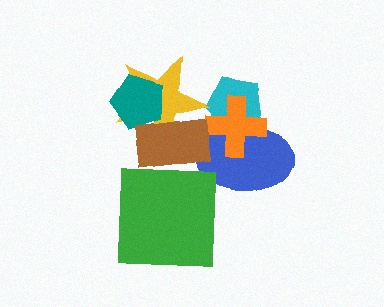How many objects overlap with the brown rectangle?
4 objects overlap with the brown rectangle.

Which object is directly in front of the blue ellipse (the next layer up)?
The cyan pentagon is directly in front of the blue ellipse.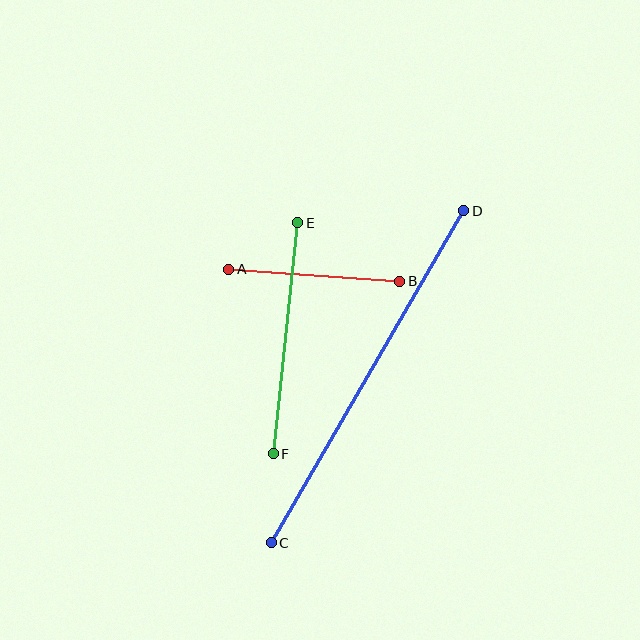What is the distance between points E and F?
The distance is approximately 232 pixels.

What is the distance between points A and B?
The distance is approximately 171 pixels.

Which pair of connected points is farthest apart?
Points C and D are farthest apart.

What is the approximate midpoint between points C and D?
The midpoint is at approximately (367, 377) pixels.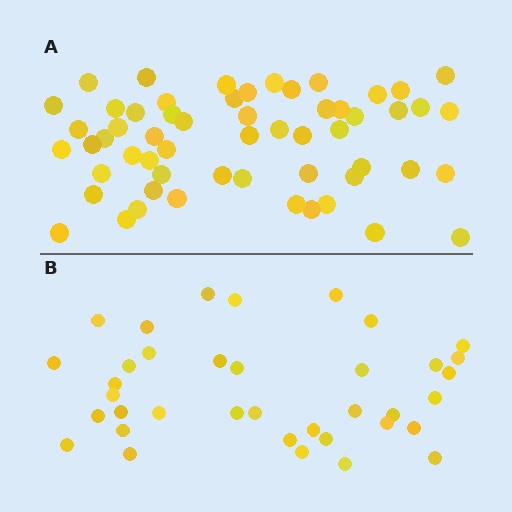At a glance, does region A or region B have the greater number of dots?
Region A (the top region) has more dots.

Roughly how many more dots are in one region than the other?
Region A has approximately 20 more dots than region B.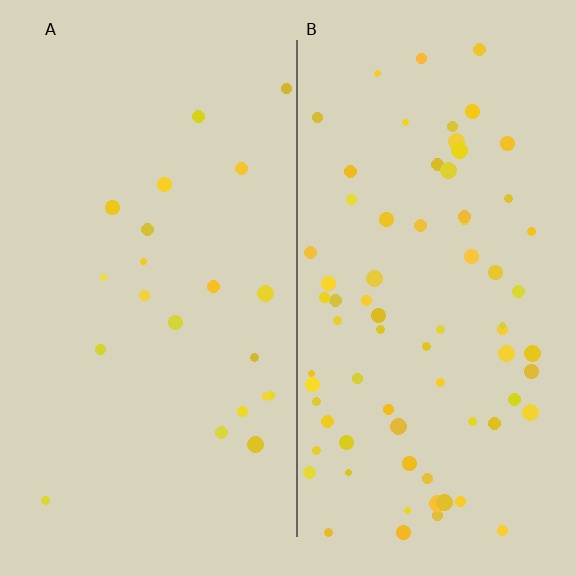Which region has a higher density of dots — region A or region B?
B (the right).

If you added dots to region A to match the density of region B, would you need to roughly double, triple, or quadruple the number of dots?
Approximately triple.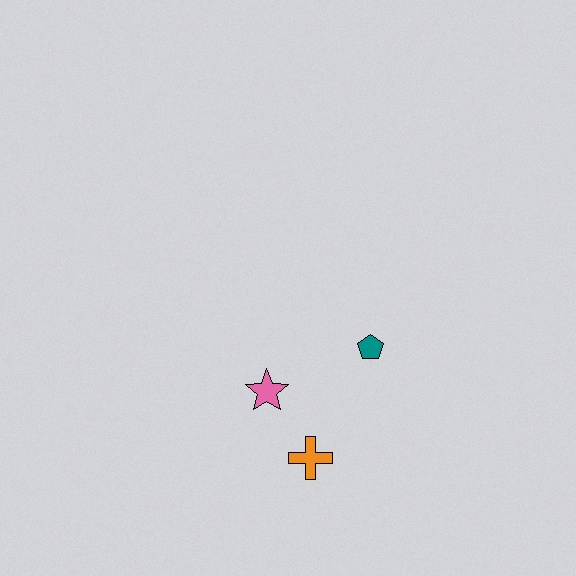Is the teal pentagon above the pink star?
Yes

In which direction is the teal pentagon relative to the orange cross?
The teal pentagon is above the orange cross.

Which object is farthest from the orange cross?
The teal pentagon is farthest from the orange cross.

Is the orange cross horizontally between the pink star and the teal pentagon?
Yes